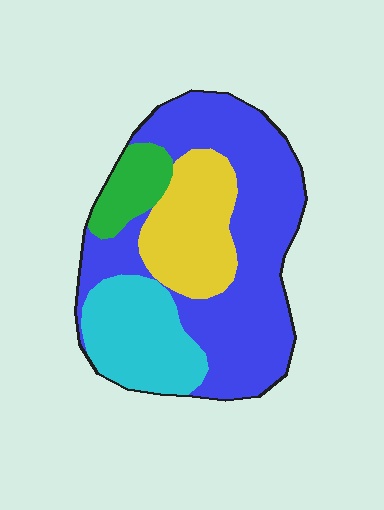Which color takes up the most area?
Blue, at roughly 50%.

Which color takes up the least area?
Green, at roughly 10%.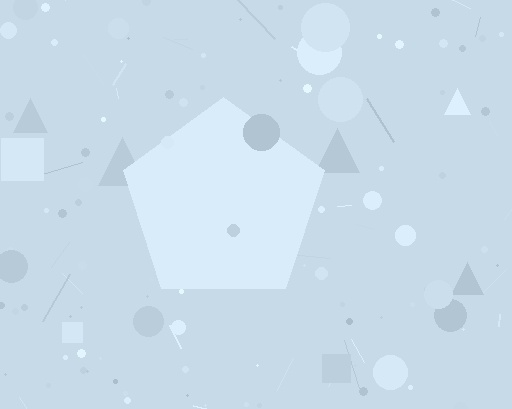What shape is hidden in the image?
A pentagon is hidden in the image.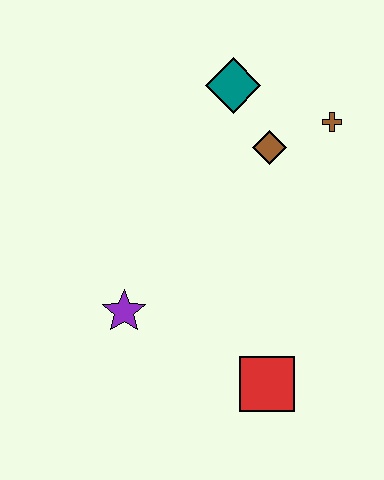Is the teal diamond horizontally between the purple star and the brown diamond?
Yes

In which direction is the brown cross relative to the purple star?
The brown cross is to the right of the purple star.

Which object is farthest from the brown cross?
The purple star is farthest from the brown cross.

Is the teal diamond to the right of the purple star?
Yes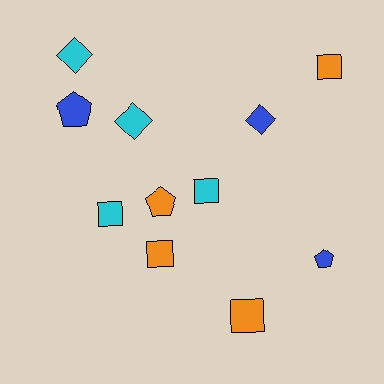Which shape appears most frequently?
Square, with 5 objects.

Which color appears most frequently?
Orange, with 4 objects.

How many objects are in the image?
There are 11 objects.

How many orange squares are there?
There are 3 orange squares.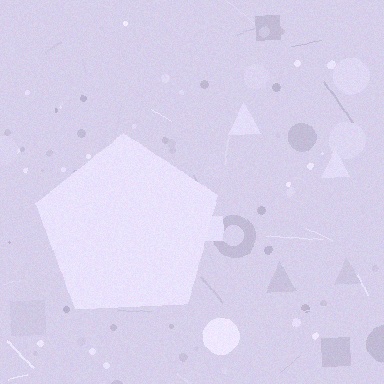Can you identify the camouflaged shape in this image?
The camouflaged shape is a pentagon.